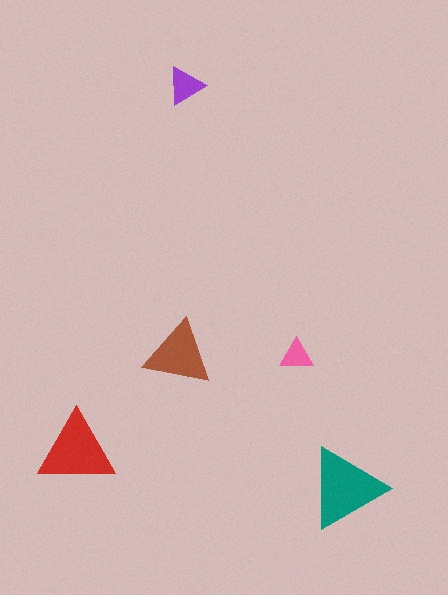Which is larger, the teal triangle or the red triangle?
The teal one.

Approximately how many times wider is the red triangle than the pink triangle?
About 2.5 times wider.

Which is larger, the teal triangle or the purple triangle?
The teal one.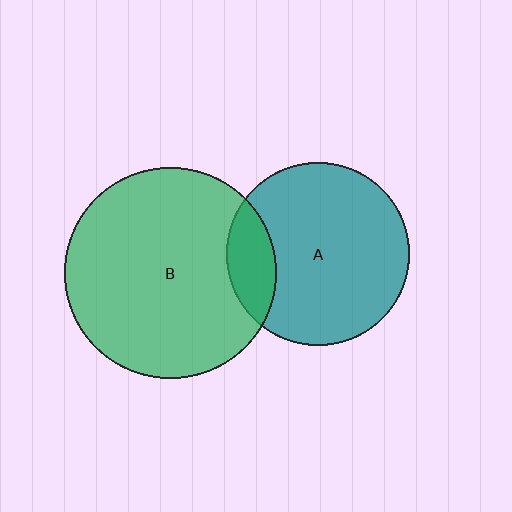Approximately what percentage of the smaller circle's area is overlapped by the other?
Approximately 15%.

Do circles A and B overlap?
Yes.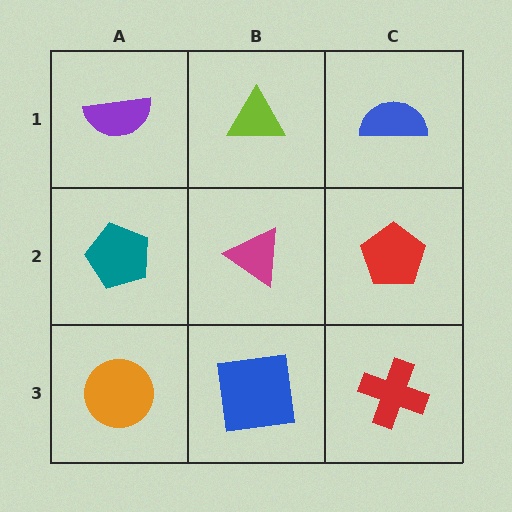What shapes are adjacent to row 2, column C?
A blue semicircle (row 1, column C), a red cross (row 3, column C), a magenta triangle (row 2, column B).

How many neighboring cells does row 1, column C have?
2.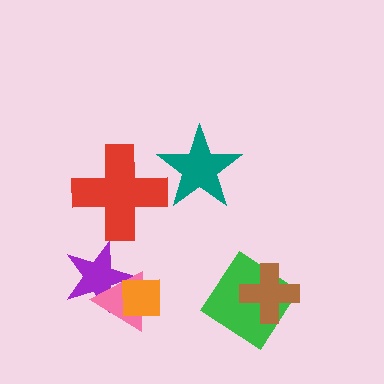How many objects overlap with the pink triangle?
2 objects overlap with the pink triangle.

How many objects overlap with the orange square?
2 objects overlap with the orange square.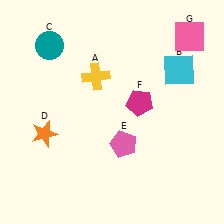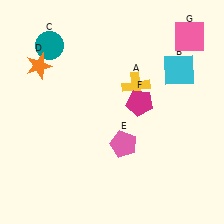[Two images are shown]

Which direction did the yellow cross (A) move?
The yellow cross (A) moved right.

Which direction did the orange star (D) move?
The orange star (D) moved up.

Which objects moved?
The objects that moved are: the yellow cross (A), the orange star (D).